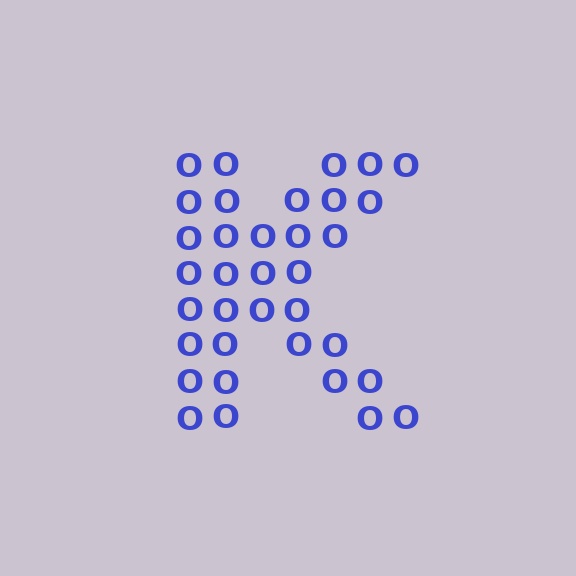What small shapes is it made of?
It is made of small letter O's.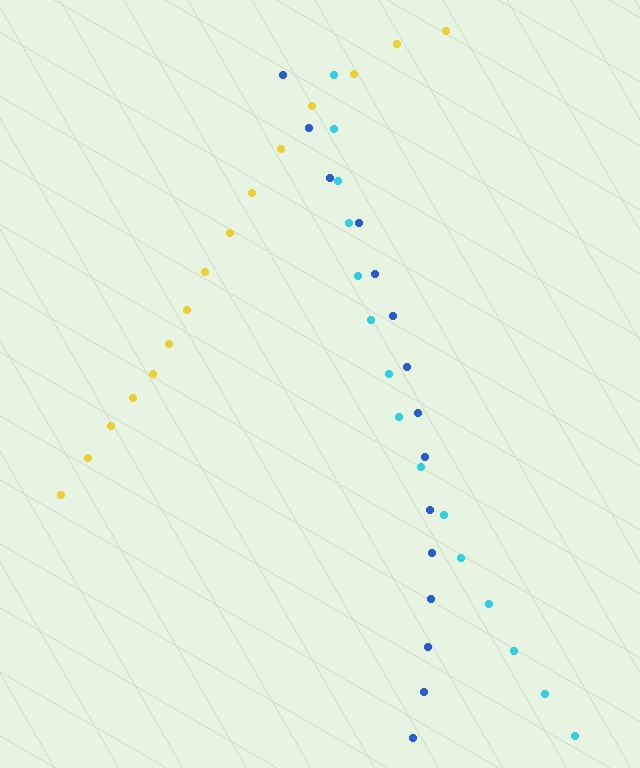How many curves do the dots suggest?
There are 3 distinct paths.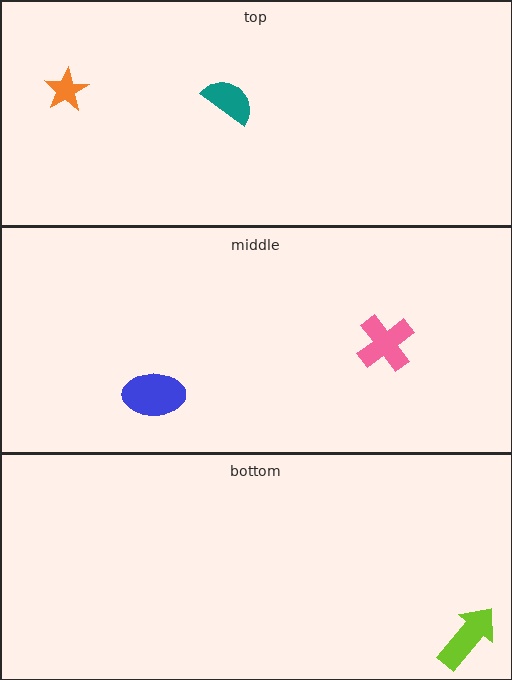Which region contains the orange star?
The top region.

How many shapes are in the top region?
2.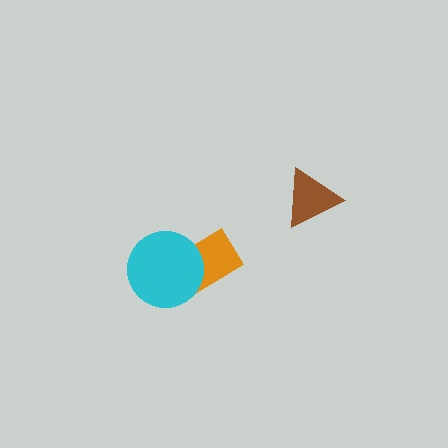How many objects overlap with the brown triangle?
0 objects overlap with the brown triangle.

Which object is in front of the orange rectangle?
The cyan circle is in front of the orange rectangle.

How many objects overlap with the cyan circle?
1 object overlaps with the cyan circle.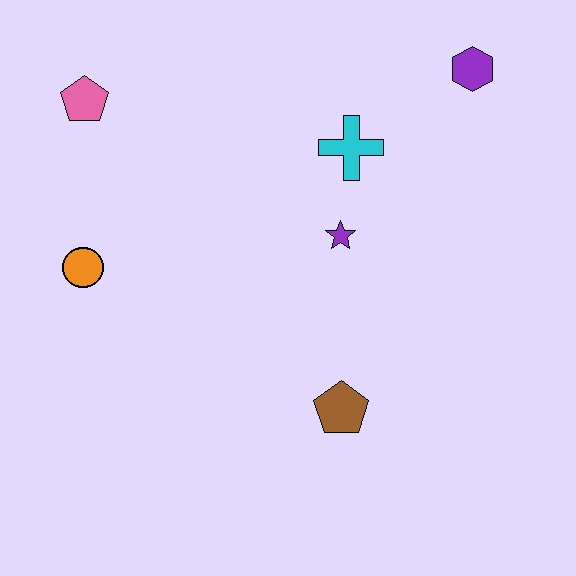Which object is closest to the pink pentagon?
The orange circle is closest to the pink pentagon.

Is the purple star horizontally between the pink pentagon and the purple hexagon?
Yes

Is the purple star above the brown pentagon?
Yes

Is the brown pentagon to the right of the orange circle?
Yes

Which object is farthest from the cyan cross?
The orange circle is farthest from the cyan cross.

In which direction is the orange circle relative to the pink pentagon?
The orange circle is below the pink pentagon.